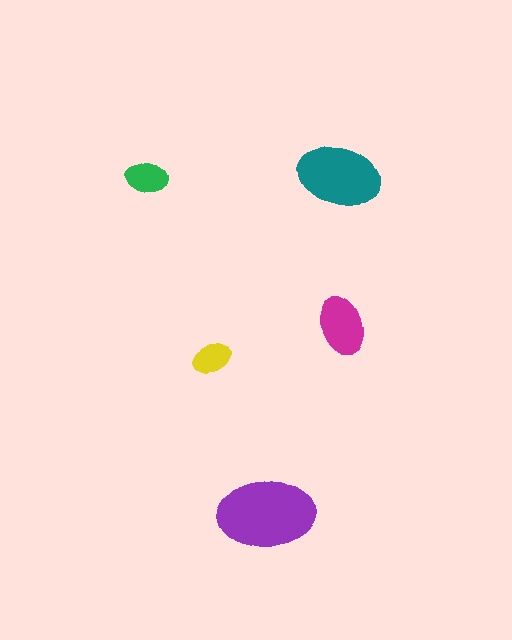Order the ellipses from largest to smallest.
the purple one, the teal one, the magenta one, the green one, the yellow one.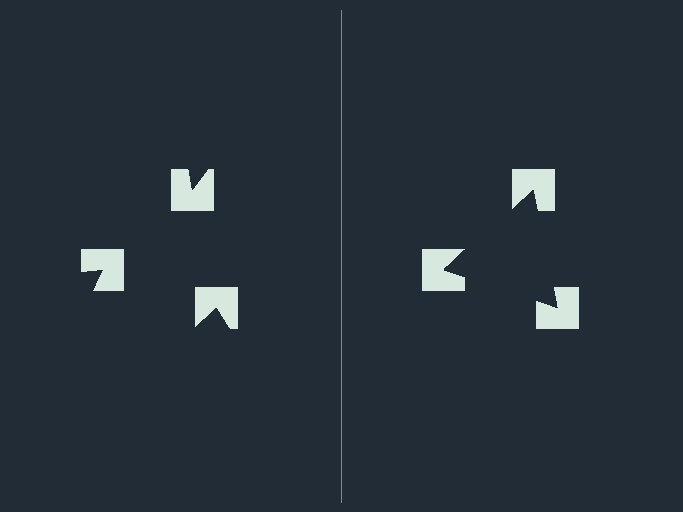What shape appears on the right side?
An illusory triangle.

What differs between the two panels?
The notched squares are positioned identically on both sides; only the wedge orientations differ. On the right they align to a triangle; on the left they are misaligned.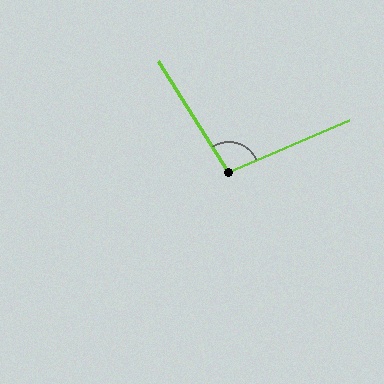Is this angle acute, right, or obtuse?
It is obtuse.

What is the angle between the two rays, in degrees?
Approximately 99 degrees.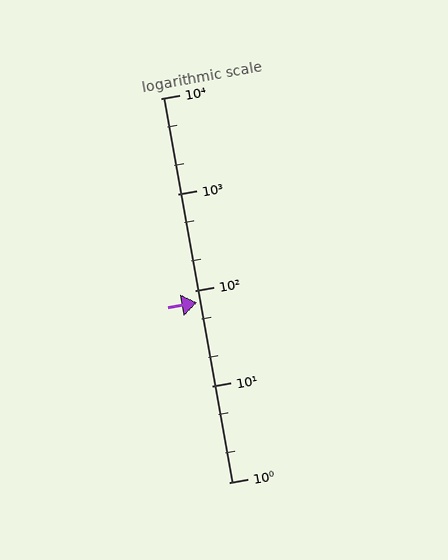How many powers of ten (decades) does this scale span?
The scale spans 4 decades, from 1 to 10000.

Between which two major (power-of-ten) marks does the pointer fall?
The pointer is between 10 and 100.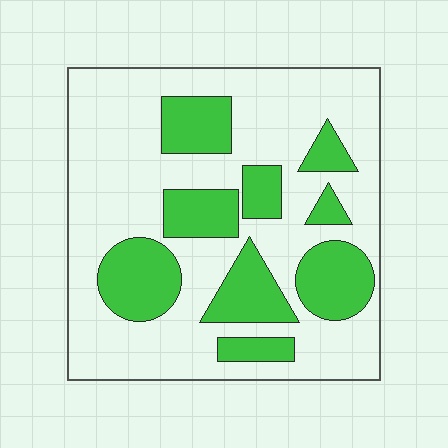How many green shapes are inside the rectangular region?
9.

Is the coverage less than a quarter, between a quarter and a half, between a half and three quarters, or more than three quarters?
Between a quarter and a half.